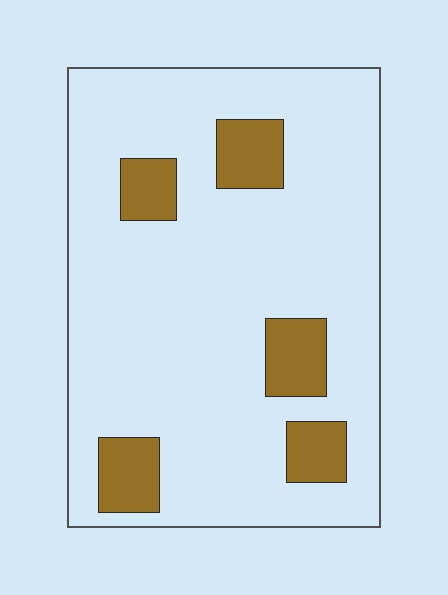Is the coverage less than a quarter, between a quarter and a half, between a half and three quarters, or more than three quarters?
Less than a quarter.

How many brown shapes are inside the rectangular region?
5.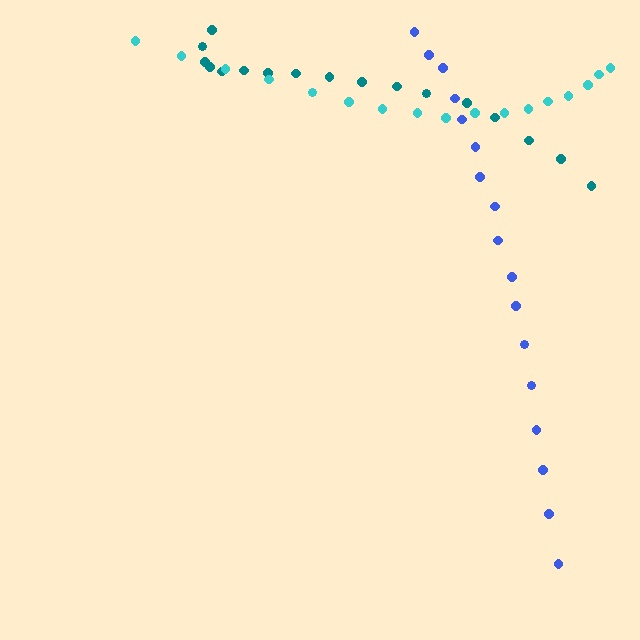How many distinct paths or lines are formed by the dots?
There are 3 distinct paths.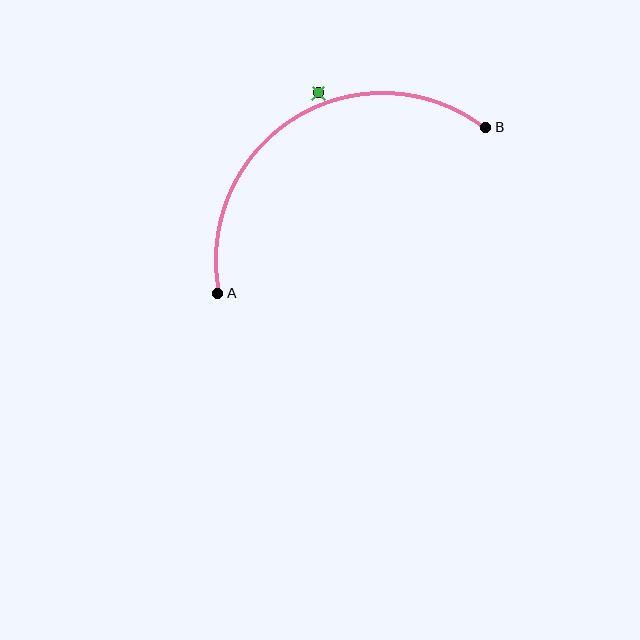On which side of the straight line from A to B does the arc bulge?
The arc bulges above the straight line connecting A and B.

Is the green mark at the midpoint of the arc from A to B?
No — the green mark does not lie on the arc at all. It sits slightly outside the curve.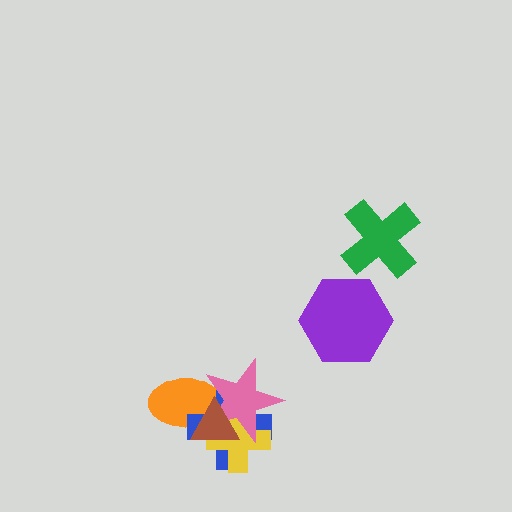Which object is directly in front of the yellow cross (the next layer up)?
The pink star is directly in front of the yellow cross.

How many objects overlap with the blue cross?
4 objects overlap with the blue cross.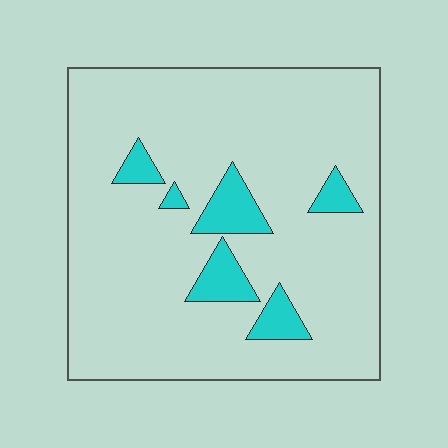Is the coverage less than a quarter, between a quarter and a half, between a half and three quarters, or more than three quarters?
Less than a quarter.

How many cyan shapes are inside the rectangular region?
6.